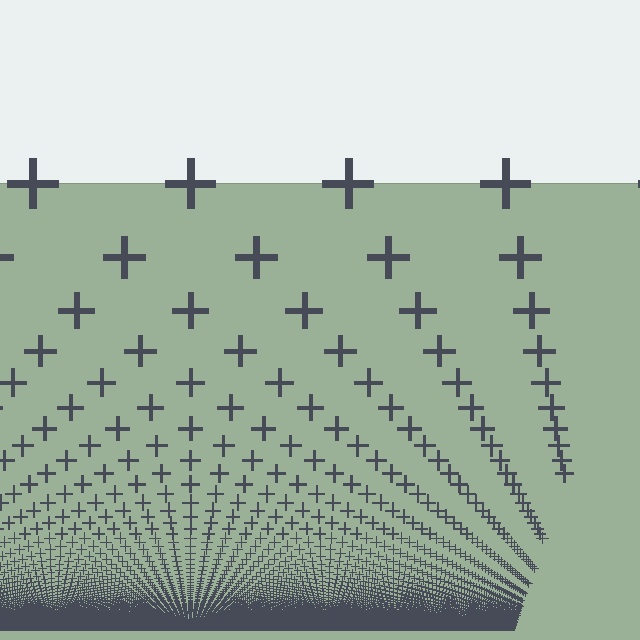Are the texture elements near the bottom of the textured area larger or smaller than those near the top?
Smaller. The gradient is inverted — elements near the bottom are smaller and denser.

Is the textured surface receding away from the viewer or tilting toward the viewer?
The surface appears to tilt toward the viewer. Texture elements get larger and sparser toward the top.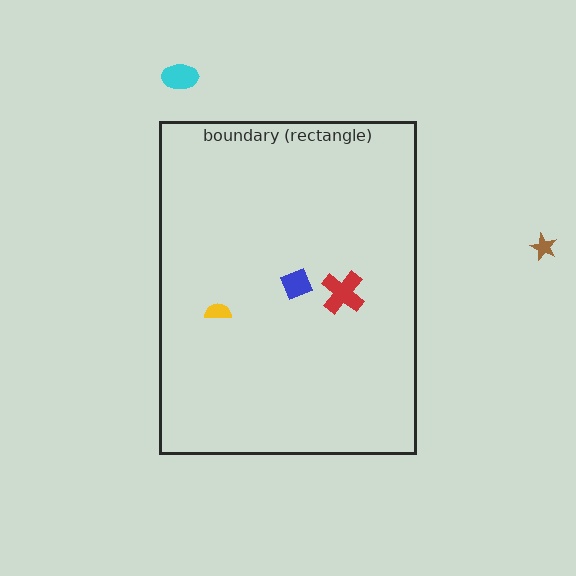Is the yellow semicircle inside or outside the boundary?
Inside.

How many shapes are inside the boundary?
3 inside, 2 outside.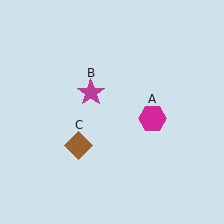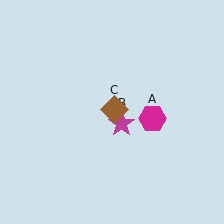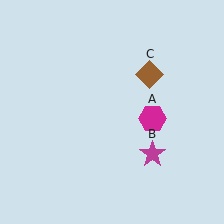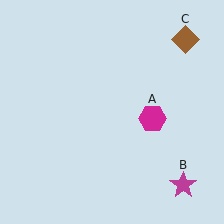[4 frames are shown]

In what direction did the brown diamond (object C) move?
The brown diamond (object C) moved up and to the right.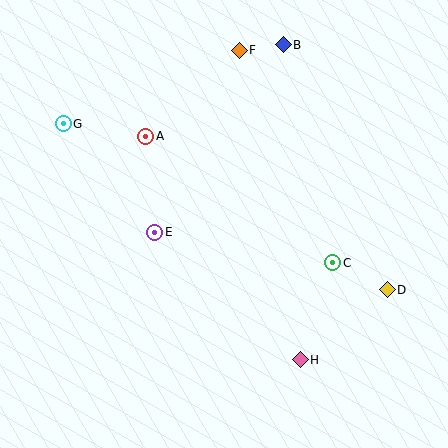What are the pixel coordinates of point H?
Point H is at (300, 360).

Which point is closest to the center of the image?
Point E at (155, 232) is closest to the center.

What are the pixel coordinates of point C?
Point C is at (333, 263).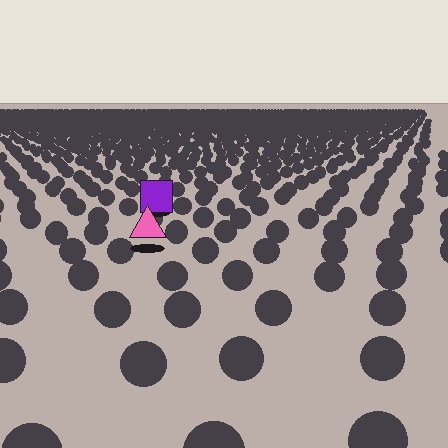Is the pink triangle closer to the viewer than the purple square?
Yes. The pink triangle is closer — you can tell from the texture gradient: the ground texture is coarser near it.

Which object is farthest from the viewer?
The purple square is farthest from the viewer. It appears smaller and the ground texture around it is denser.